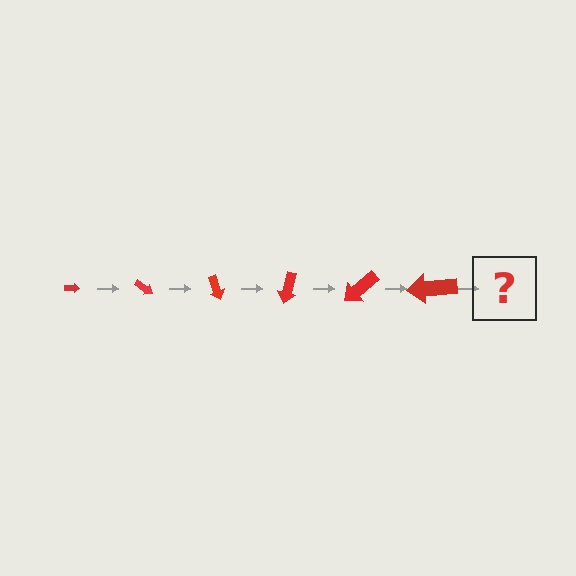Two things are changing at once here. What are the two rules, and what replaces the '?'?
The two rules are that the arrow grows larger each step and it rotates 35 degrees each step. The '?' should be an arrow, larger than the previous one and rotated 210 degrees from the start.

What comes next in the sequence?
The next element should be an arrow, larger than the previous one and rotated 210 degrees from the start.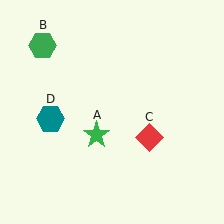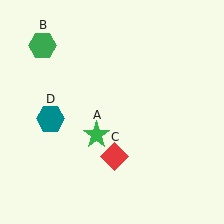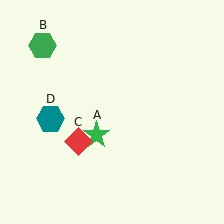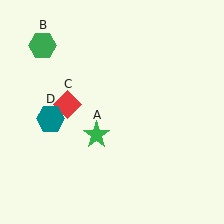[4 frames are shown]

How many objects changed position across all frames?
1 object changed position: red diamond (object C).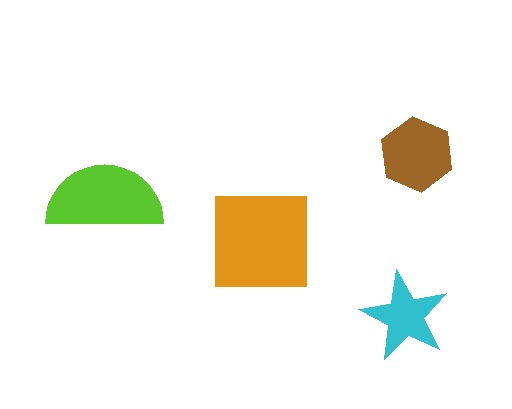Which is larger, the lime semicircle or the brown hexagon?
The lime semicircle.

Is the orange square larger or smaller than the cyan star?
Larger.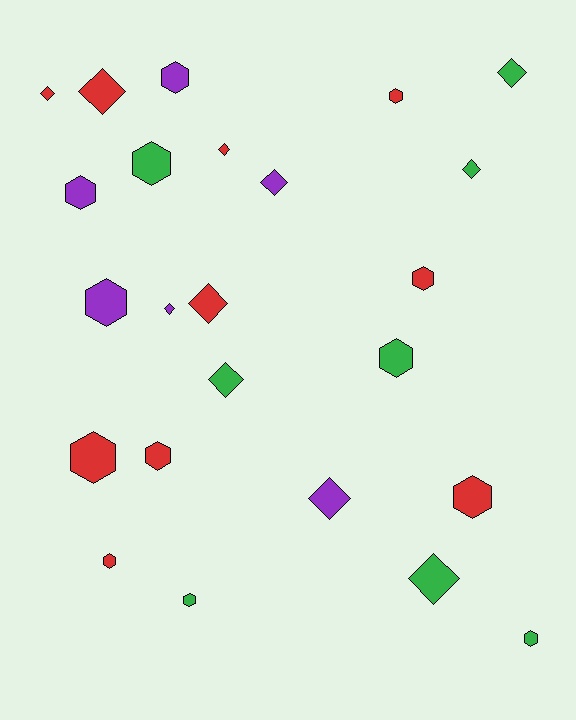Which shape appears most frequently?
Hexagon, with 13 objects.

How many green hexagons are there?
There are 4 green hexagons.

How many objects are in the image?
There are 24 objects.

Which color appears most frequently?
Red, with 10 objects.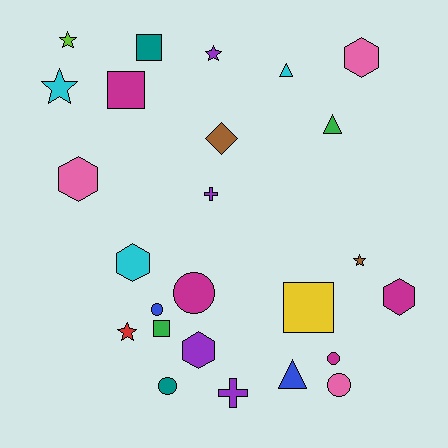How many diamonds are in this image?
There is 1 diamond.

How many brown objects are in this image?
There are 2 brown objects.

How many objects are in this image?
There are 25 objects.